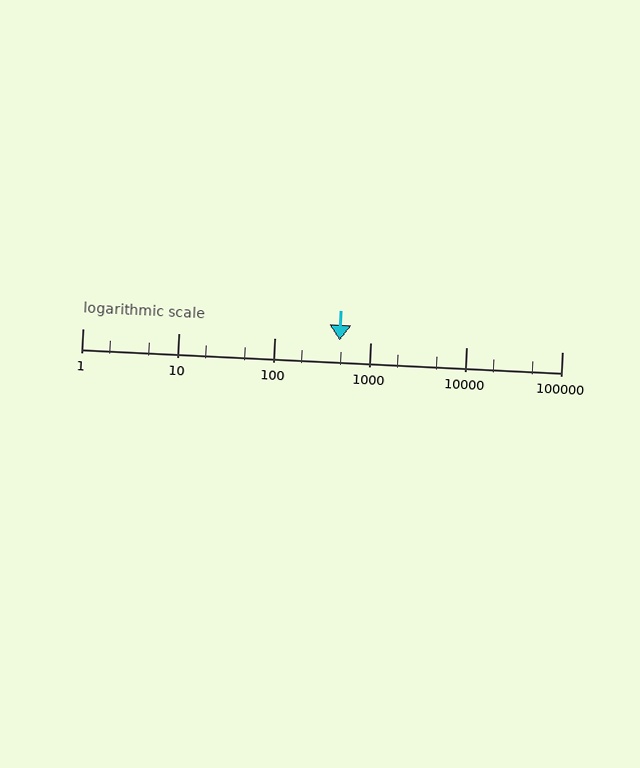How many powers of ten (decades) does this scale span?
The scale spans 5 decades, from 1 to 100000.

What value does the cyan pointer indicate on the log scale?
The pointer indicates approximately 480.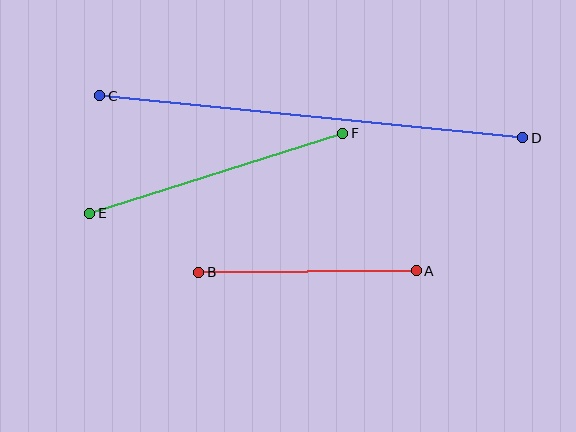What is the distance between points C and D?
The distance is approximately 425 pixels.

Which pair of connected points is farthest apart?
Points C and D are farthest apart.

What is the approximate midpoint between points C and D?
The midpoint is at approximately (311, 117) pixels.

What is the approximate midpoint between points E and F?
The midpoint is at approximately (216, 173) pixels.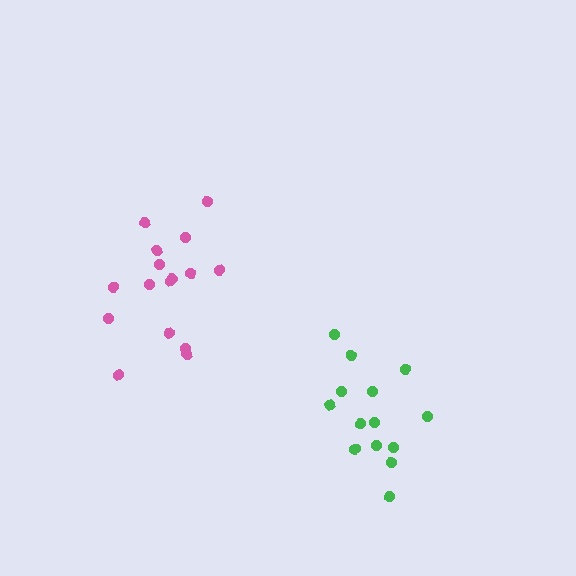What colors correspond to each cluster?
The clusters are colored: green, pink.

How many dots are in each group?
Group 1: 14 dots, Group 2: 16 dots (30 total).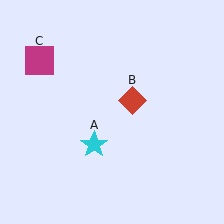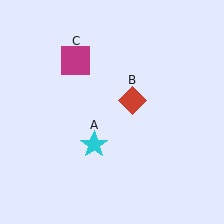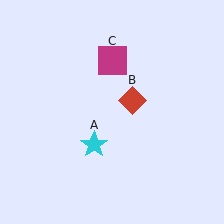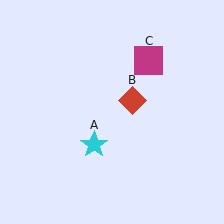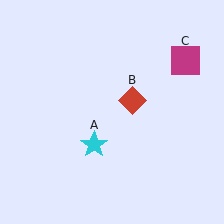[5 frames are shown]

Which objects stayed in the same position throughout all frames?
Cyan star (object A) and red diamond (object B) remained stationary.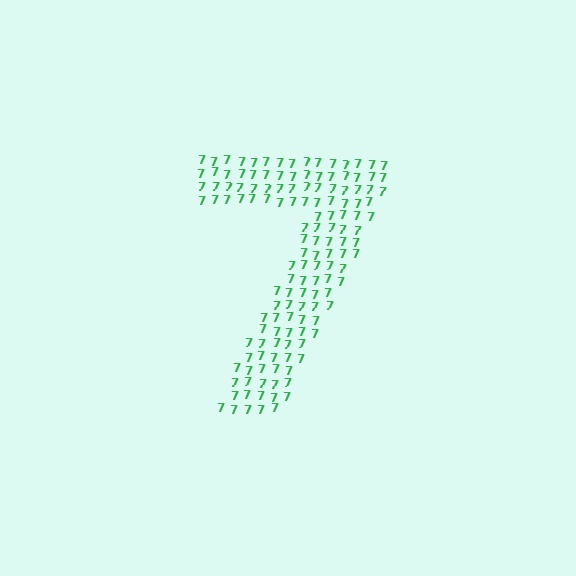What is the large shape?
The large shape is the digit 7.